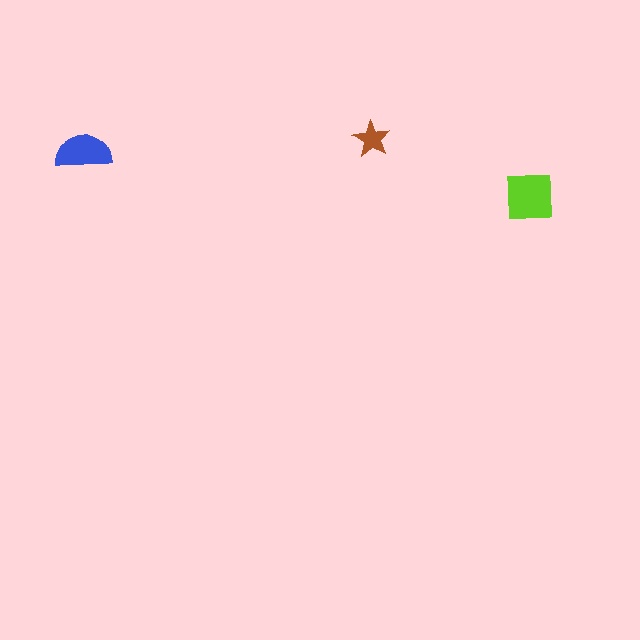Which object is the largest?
The lime square.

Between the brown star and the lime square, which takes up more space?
The lime square.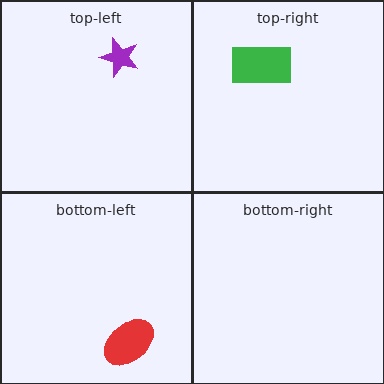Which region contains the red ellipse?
The bottom-left region.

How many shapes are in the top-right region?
1.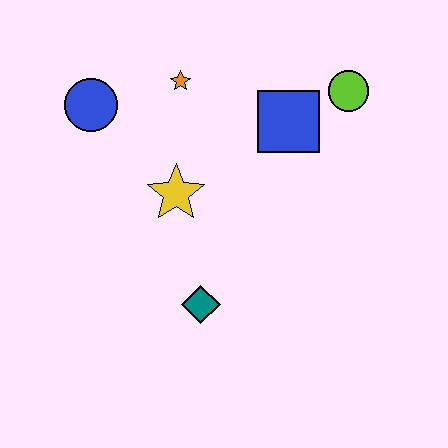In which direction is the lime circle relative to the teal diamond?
The lime circle is above the teal diamond.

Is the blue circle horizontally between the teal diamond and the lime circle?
No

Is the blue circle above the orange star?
No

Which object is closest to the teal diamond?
The yellow star is closest to the teal diamond.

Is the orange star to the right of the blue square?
No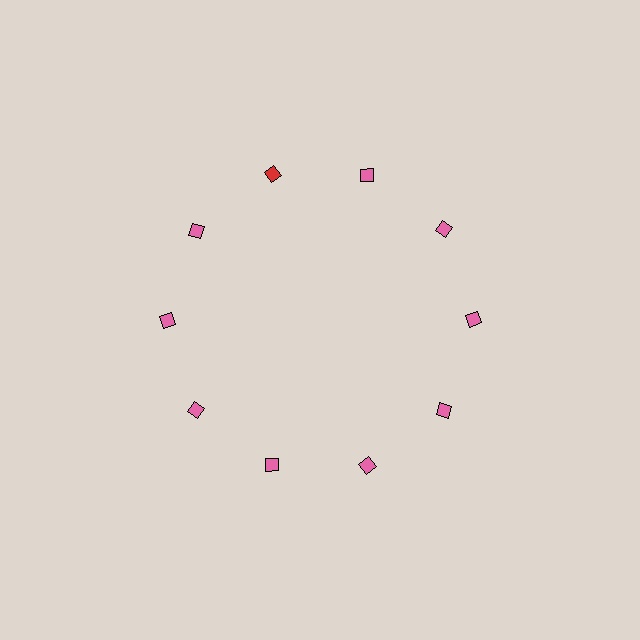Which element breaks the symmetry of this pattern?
The red diamond at roughly the 11 o'clock position breaks the symmetry. All other shapes are pink diamonds.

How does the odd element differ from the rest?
It has a different color: red instead of pink.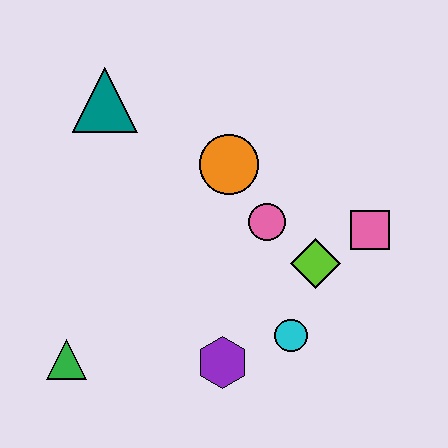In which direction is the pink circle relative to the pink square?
The pink circle is to the left of the pink square.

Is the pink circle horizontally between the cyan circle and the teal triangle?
Yes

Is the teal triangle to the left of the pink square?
Yes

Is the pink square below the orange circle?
Yes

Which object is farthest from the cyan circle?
The teal triangle is farthest from the cyan circle.